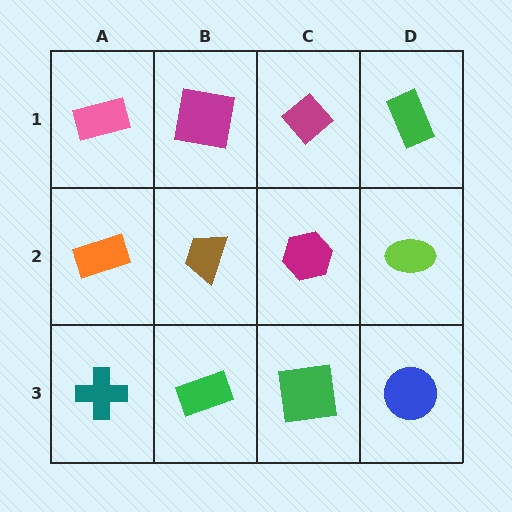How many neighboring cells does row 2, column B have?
4.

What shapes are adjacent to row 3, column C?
A magenta hexagon (row 2, column C), a green rectangle (row 3, column B), a blue circle (row 3, column D).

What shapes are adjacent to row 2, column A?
A pink rectangle (row 1, column A), a teal cross (row 3, column A), a brown trapezoid (row 2, column B).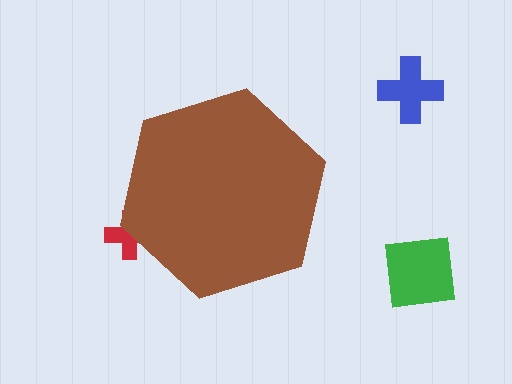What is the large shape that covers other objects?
A brown hexagon.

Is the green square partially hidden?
No, the green square is fully visible.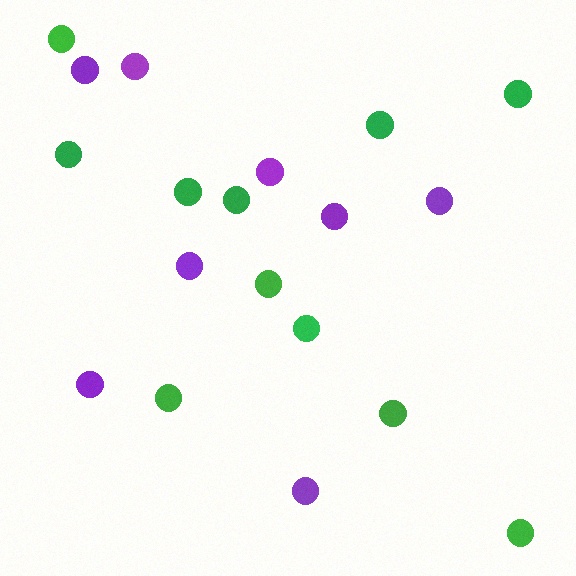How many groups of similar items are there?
There are 2 groups: one group of purple circles (8) and one group of green circles (11).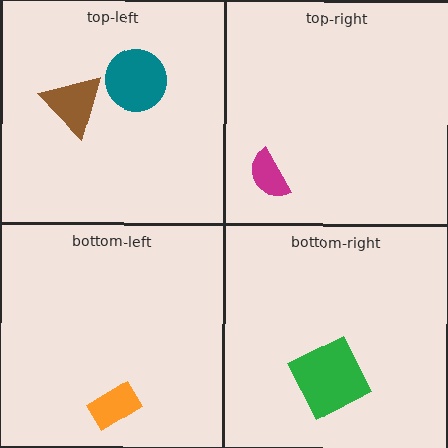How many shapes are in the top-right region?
1.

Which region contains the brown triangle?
The top-left region.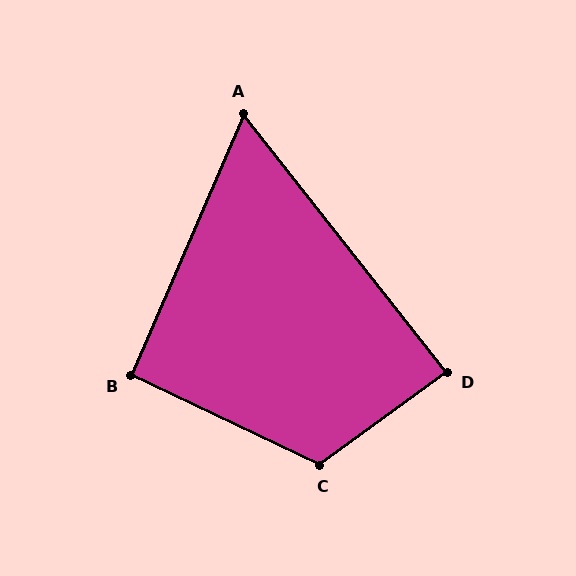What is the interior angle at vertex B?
Approximately 92 degrees (approximately right).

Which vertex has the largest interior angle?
C, at approximately 119 degrees.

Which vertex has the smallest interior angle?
A, at approximately 61 degrees.